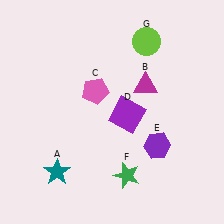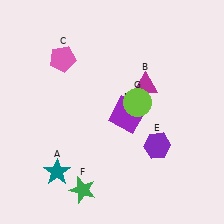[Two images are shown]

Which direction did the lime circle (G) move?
The lime circle (G) moved down.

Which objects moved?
The objects that moved are: the pink pentagon (C), the green star (F), the lime circle (G).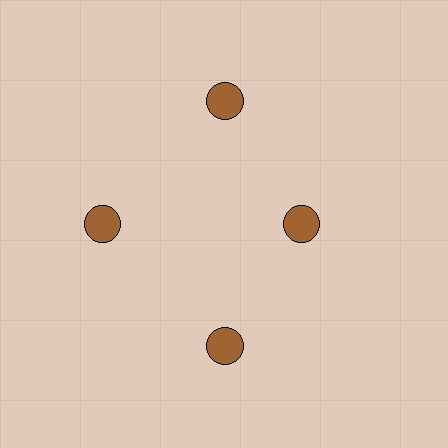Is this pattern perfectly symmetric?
No. The 4 brown circles are arranged in a ring, but one element near the 3 o'clock position is pulled inward toward the center, breaking the 4-fold rotational symmetry.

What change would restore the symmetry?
The symmetry would be restored by moving it outward, back onto the ring so that all 4 circles sit at equal angles and equal distance from the center.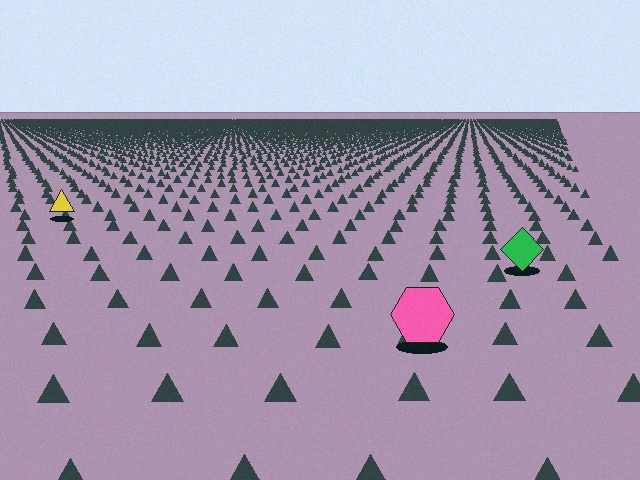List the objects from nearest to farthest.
From nearest to farthest: the pink hexagon, the green diamond, the yellow triangle.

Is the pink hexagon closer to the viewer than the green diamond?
Yes. The pink hexagon is closer — you can tell from the texture gradient: the ground texture is coarser near it.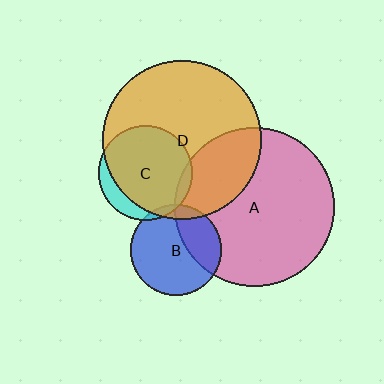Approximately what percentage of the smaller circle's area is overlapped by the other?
Approximately 30%.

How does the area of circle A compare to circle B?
Approximately 3.1 times.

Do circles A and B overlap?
Yes.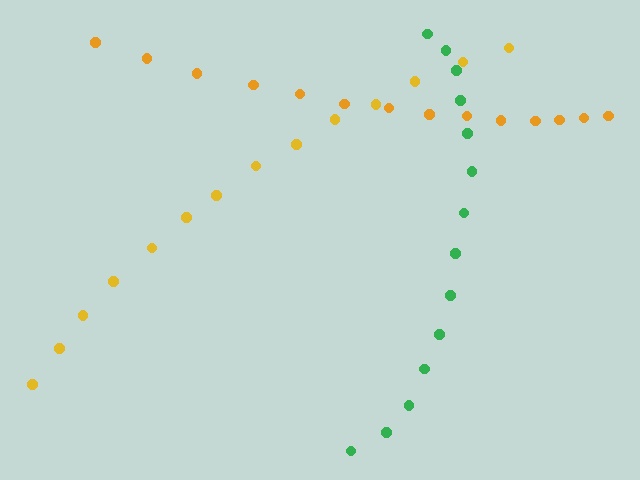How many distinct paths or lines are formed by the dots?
There are 3 distinct paths.